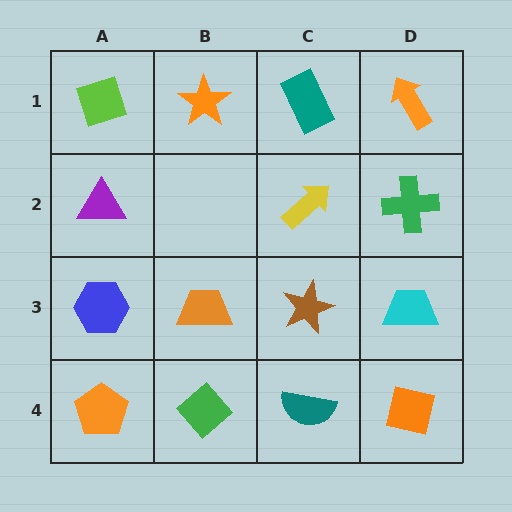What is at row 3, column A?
A blue hexagon.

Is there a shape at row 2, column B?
No, that cell is empty.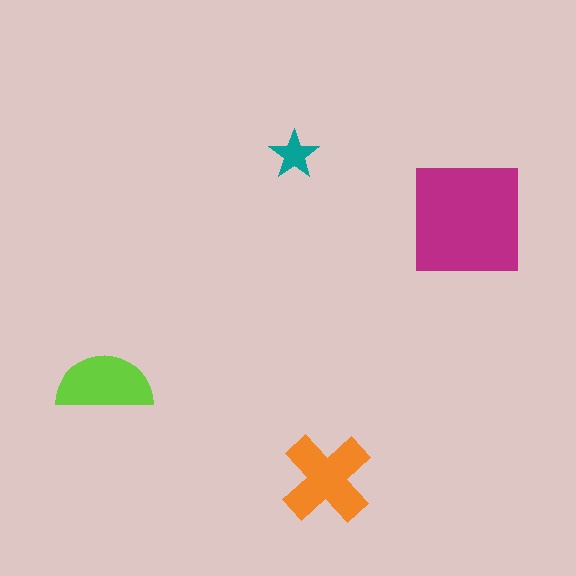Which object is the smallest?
The teal star.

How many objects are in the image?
There are 4 objects in the image.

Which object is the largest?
The magenta square.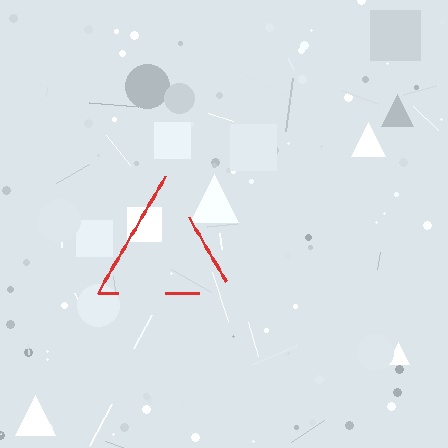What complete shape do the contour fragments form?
The contour fragments form a triangle.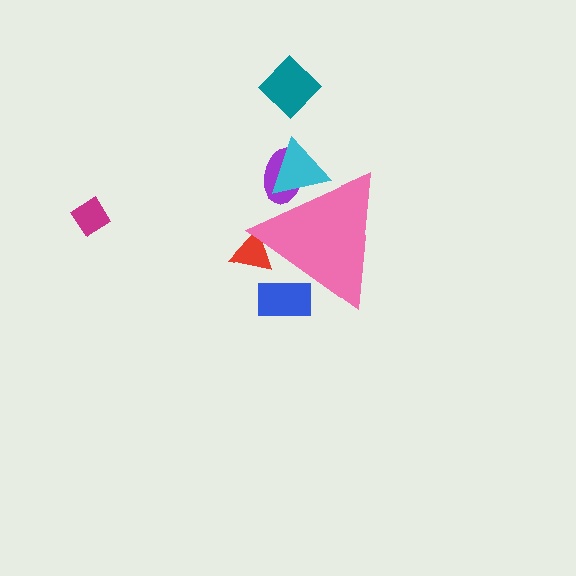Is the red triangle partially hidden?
Yes, the red triangle is partially hidden behind the pink triangle.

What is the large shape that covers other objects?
A pink triangle.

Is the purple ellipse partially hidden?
Yes, the purple ellipse is partially hidden behind the pink triangle.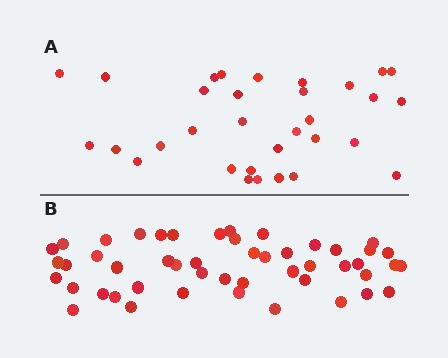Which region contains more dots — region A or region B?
Region B (the bottom region) has more dots.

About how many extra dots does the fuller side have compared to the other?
Region B has approximately 15 more dots than region A.